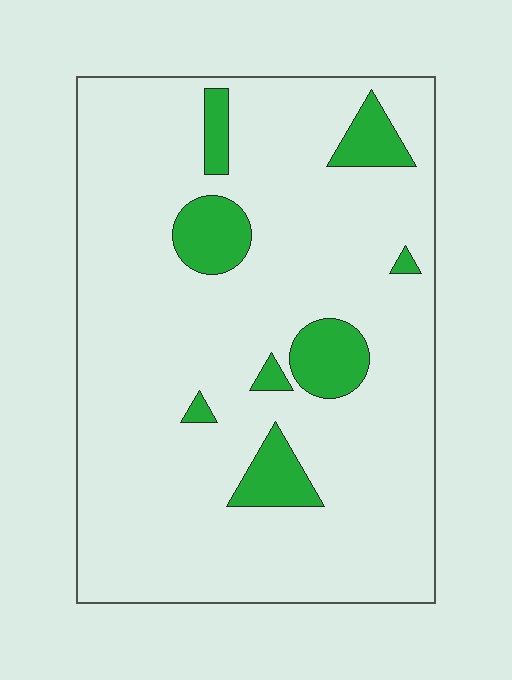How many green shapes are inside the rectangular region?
8.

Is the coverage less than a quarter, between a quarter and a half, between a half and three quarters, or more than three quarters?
Less than a quarter.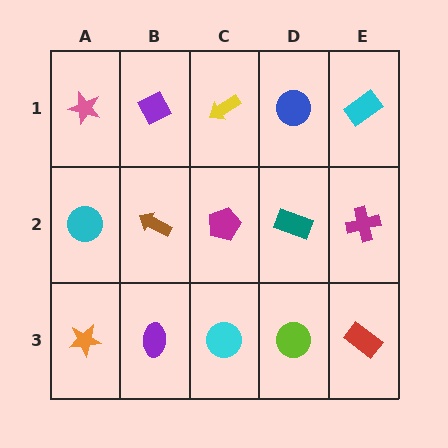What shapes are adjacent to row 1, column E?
A magenta cross (row 2, column E), a blue circle (row 1, column D).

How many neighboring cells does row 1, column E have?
2.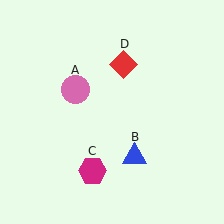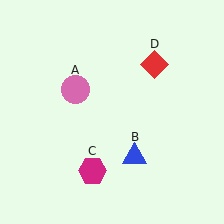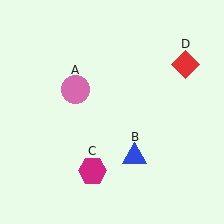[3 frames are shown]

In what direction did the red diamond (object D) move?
The red diamond (object D) moved right.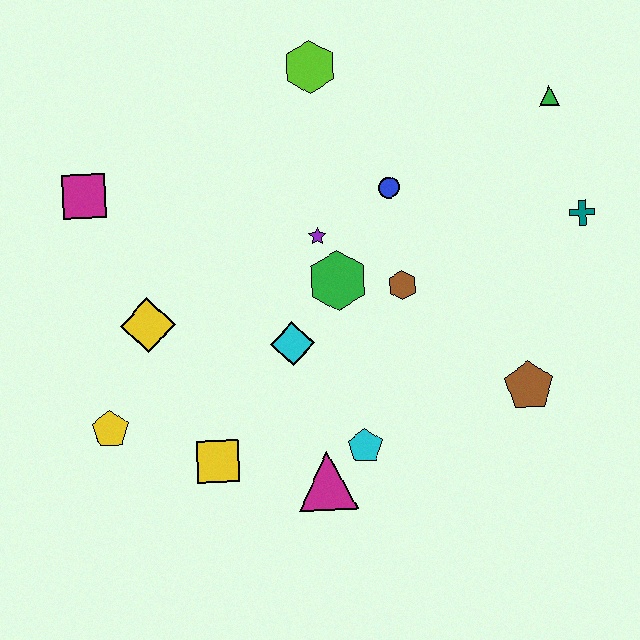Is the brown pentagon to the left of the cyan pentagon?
No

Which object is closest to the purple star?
The green hexagon is closest to the purple star.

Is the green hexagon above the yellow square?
Yes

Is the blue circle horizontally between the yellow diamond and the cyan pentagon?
No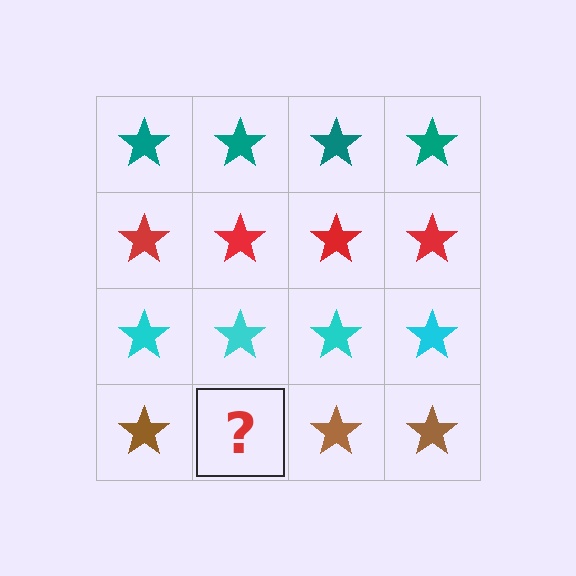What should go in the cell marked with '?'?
The missing cell should contain a brown star.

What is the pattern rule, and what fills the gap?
The rule is that each row has a consistent color. The gap should be filled with a brown star.